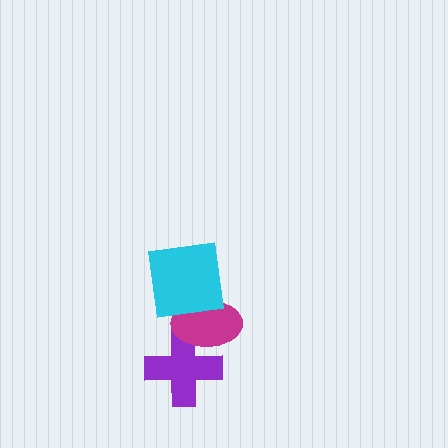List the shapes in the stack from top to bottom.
From top to bottom: the cyan square, the magenta ellipse, the purple cross.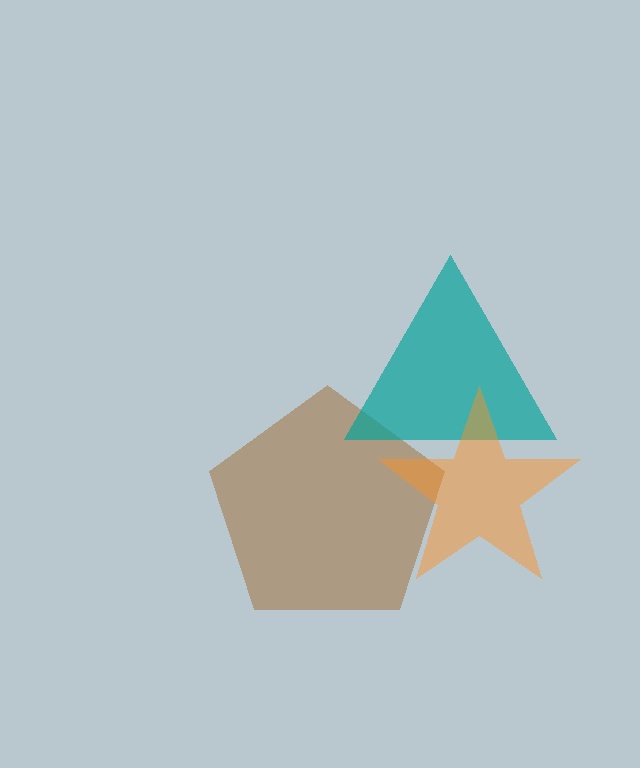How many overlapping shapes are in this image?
There are 3 overlapping shapes in the image.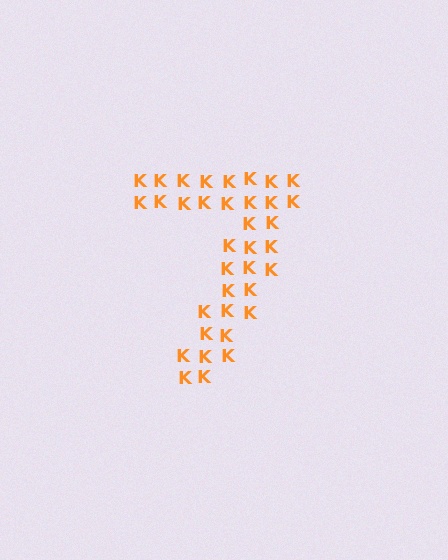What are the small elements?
The small elements are letter K's.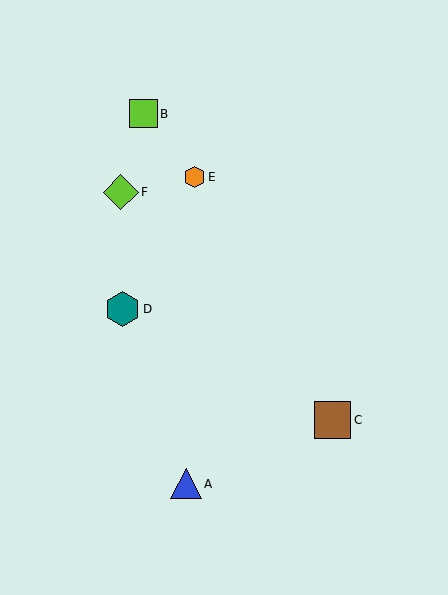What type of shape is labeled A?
Shape A is a blue triangle.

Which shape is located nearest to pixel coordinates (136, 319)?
The teal hexagon (labeled D) at (122, 309) is nearest to that location.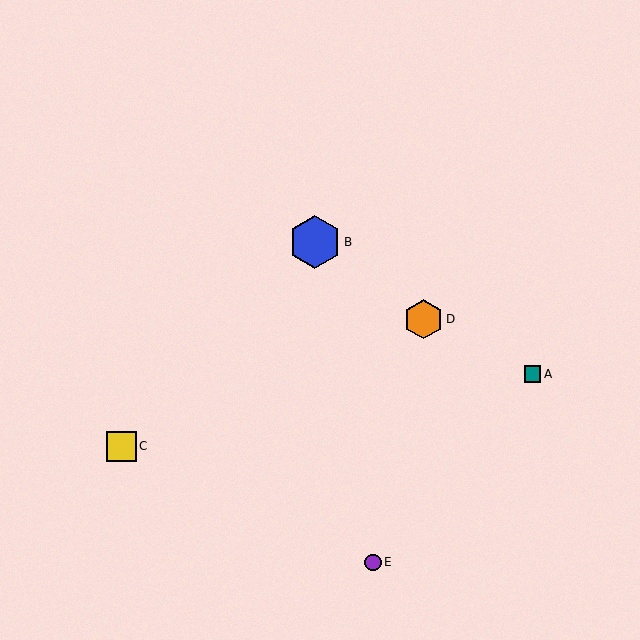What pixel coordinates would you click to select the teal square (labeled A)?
Click at (532, 374) to select the teal square A.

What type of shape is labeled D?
Shape D is an orange hexagon.